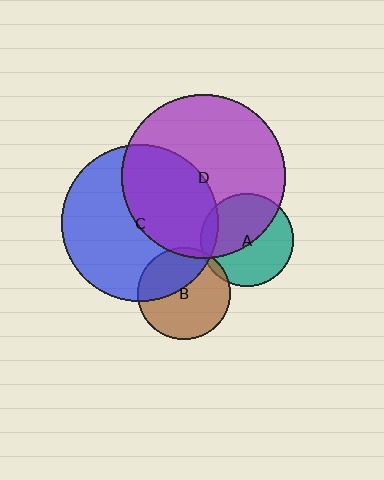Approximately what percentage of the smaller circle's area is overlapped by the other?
Approximately 35%.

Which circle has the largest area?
Circle D (purple).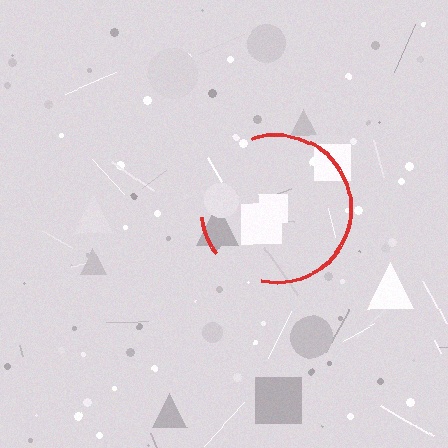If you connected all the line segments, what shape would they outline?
They would outline a circle.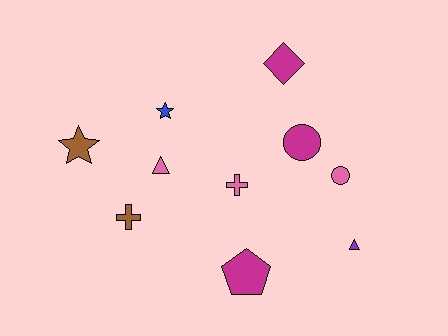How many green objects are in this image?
There are no green objects.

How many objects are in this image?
There are 10 objects.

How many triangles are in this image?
There are 2 triangles.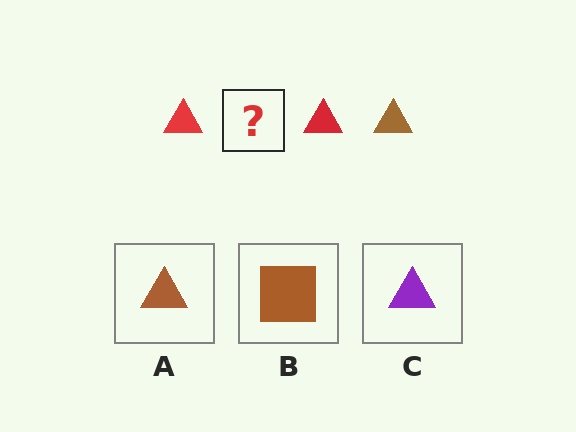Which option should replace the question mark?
Option A.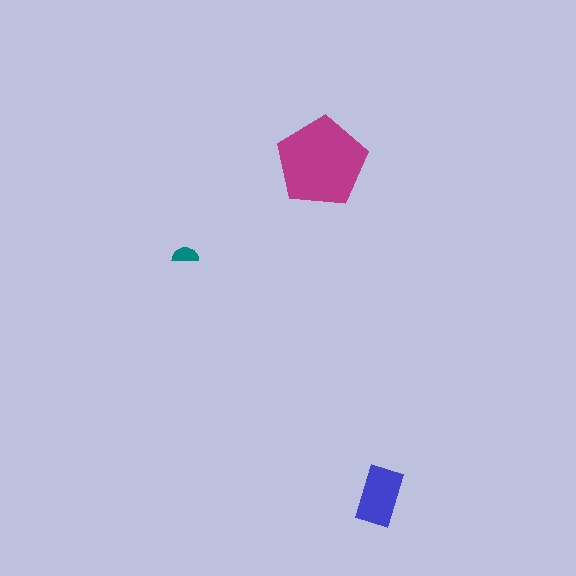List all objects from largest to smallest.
The magenta pentagon, the blue rectangle, the teal semicircle.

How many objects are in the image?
There are 3 objects in the image.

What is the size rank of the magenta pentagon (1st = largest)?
1st.